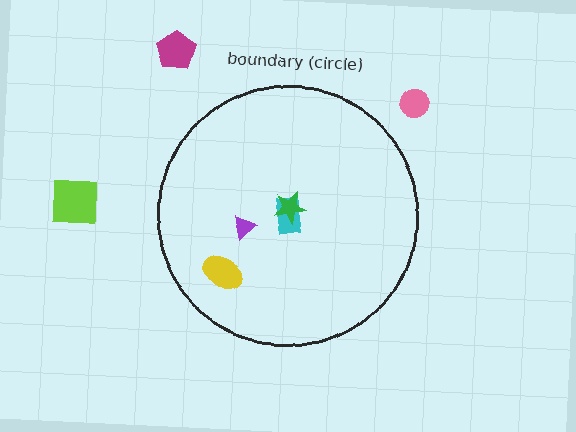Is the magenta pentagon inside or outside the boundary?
Outside.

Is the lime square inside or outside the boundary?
Outside.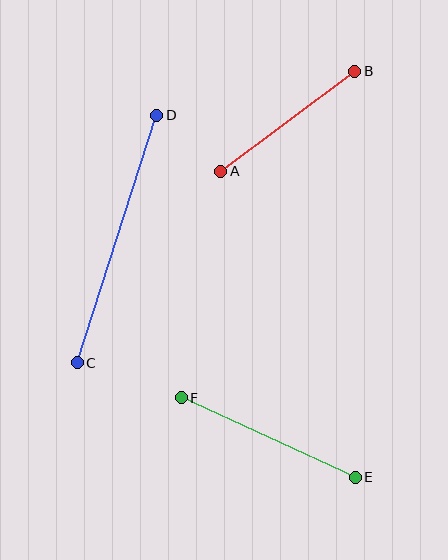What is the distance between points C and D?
The distance is approximately 260 pixels.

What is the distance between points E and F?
The distance is approximately 191 pixels.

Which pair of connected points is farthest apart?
Points C and D are farthest apart.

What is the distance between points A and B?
The distance is approximately 167 pixels.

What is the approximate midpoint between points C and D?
The midpoint is at approximately (117, 239) pixels.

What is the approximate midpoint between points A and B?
The midpoint is at approximately (288, 121) pixels.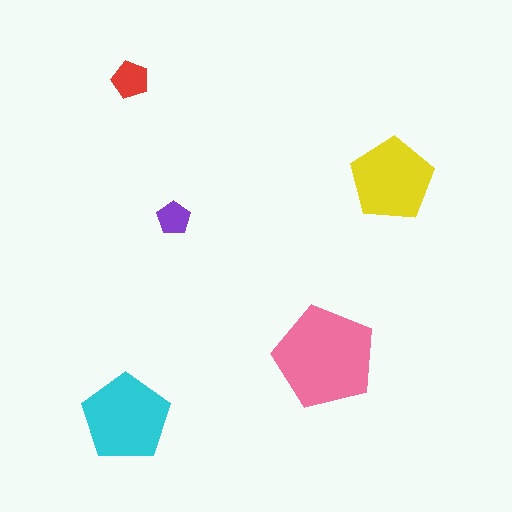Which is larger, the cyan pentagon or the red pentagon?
The cyan one.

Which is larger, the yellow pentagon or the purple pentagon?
The yellow one.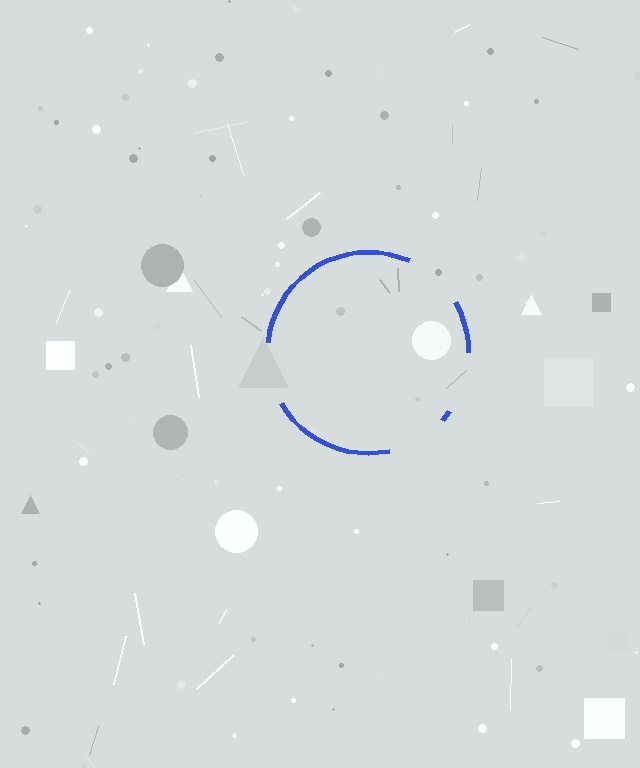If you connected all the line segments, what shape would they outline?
They would outline a circle.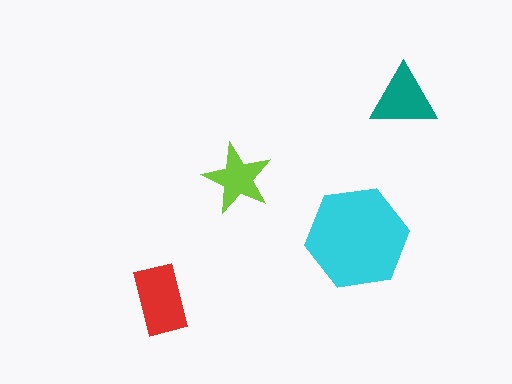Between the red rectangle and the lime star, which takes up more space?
The red rectangle.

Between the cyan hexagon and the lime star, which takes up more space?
The cyan hexagon.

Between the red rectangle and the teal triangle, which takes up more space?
The red rectangle.